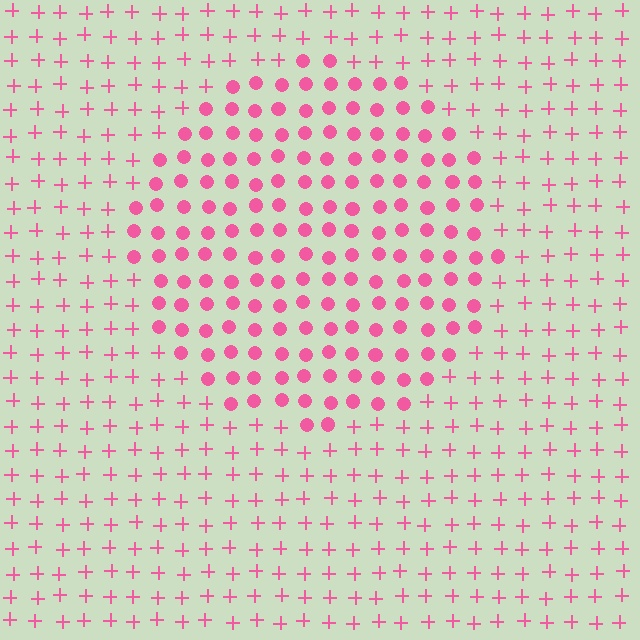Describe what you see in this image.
The image is filled with small pink elements arranged in a uniform grid. A circle-shaped region contains circles, while the surrounding area contains plus signs. The boundary is defined purely by the change in element shape.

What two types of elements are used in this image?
The image uses circles inside the circle region and plus signs outside it.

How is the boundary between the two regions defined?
The boundary is defined by a change in element shape: circles inside vs. plus signs outside. All elements share the same color and spacing.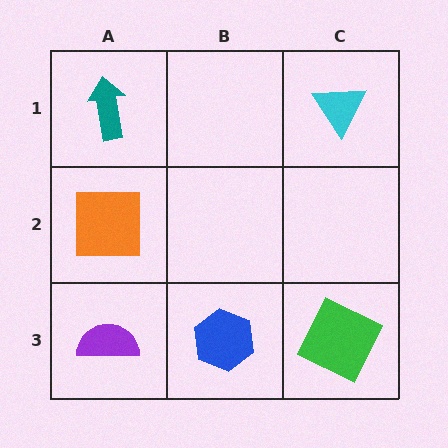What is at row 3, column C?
A green square.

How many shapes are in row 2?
1 shape.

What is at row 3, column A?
A purple semicircle.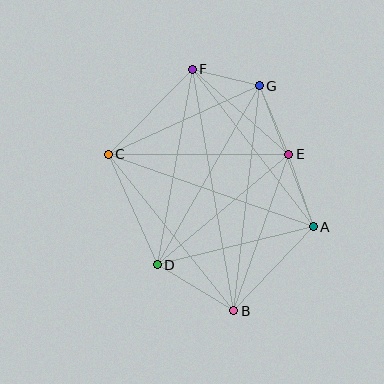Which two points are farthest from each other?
Points B and F are farthest from each other.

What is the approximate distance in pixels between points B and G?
The distance between B and G is approximately 227 pixels.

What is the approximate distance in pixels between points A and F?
The distance between A and F is approximately 199 pixels.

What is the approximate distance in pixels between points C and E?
The distance between C and E is approximately 180 pixels.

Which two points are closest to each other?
Points F and G are closest to each other.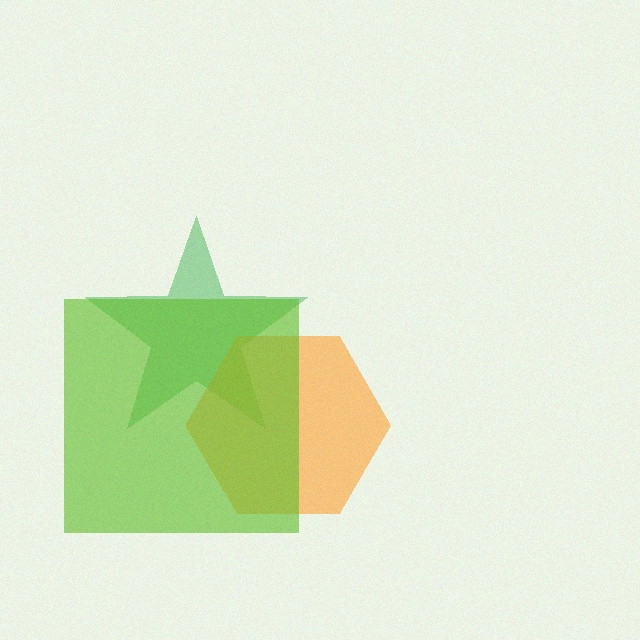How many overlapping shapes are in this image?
There are 3 overlapping shapes in the image.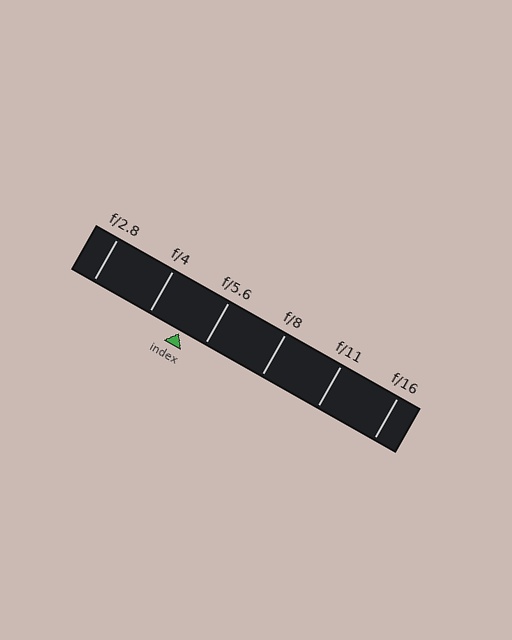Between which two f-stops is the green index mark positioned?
The index mark is between f/4 and f/5.6.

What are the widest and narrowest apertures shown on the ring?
The widest aperture shown is f/2.8 and the narrowest is f/16.